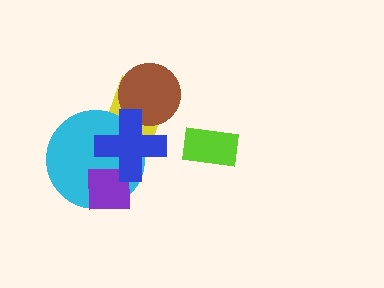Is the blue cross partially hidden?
No, no other shape covers it.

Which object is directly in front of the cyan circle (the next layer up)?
The purple square is directly in front of the cyan circle.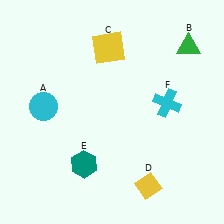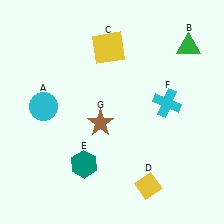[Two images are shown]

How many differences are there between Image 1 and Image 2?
There is 1 difference between the two images.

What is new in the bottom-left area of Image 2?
A brown star (G) was added in the bottom-left area of Image 2.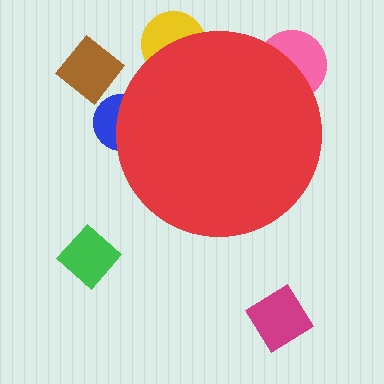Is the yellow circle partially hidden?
Yes, the yellow circle is partially hidden behind the red circle.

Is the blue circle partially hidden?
Yes, the blue circle is partially hidden behind the red circle.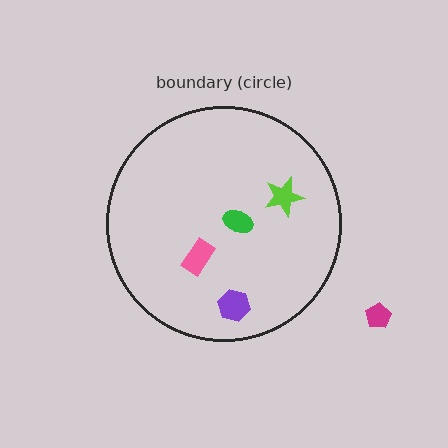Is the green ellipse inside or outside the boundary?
Inside.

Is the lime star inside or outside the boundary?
Inside.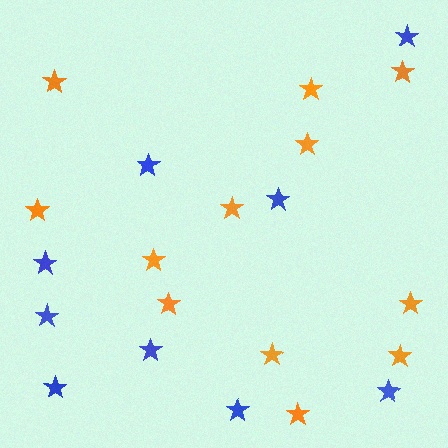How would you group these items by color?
There are 2 groups: one group of orange stars (12) and one group of blue stars (9).